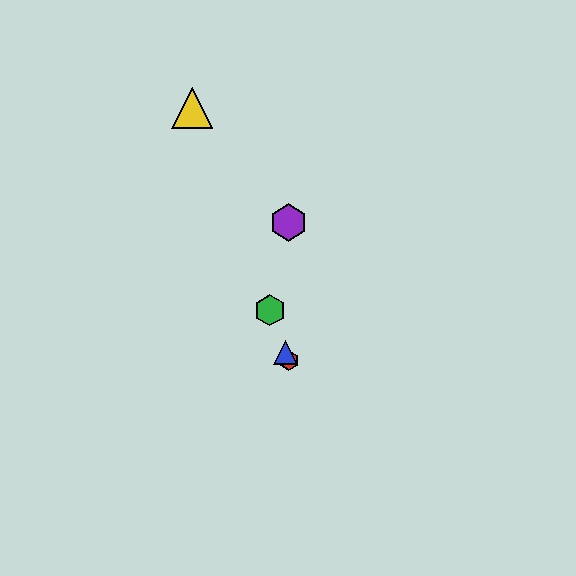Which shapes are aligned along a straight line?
The red hexagon, the blue triangle, the green hexagon, the yellow triangle are aligned along a straight line.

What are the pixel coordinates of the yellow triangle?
The yellow triangle is at (192, 108).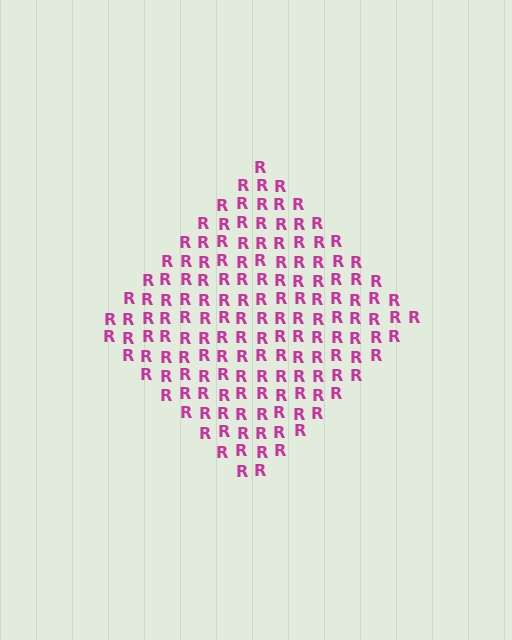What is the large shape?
The large shape is a diamond.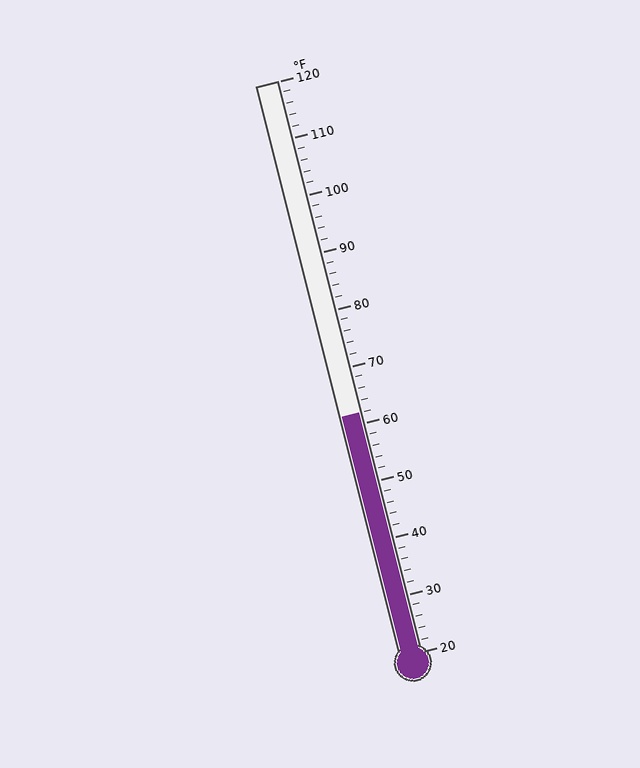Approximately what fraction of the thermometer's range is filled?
The thermometer is filled to approximately 40% of its range.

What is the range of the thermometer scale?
The thermometer scale ranges from 20°F to 120°F.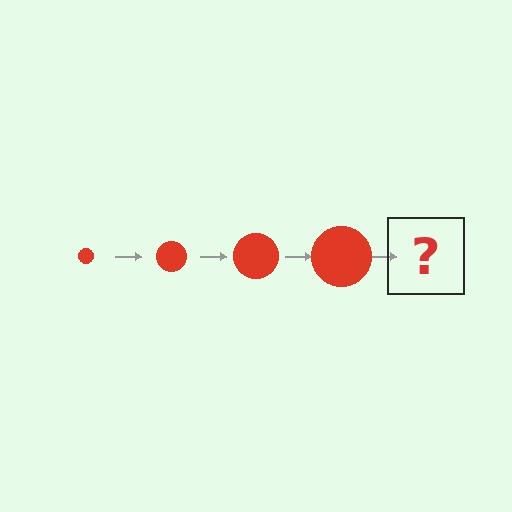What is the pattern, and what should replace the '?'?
The pattern is that the circle gets progressively larger each step. The '?' should be a red circle, larger than the previous one.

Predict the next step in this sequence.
The next step is a red circle, larger than the previous one.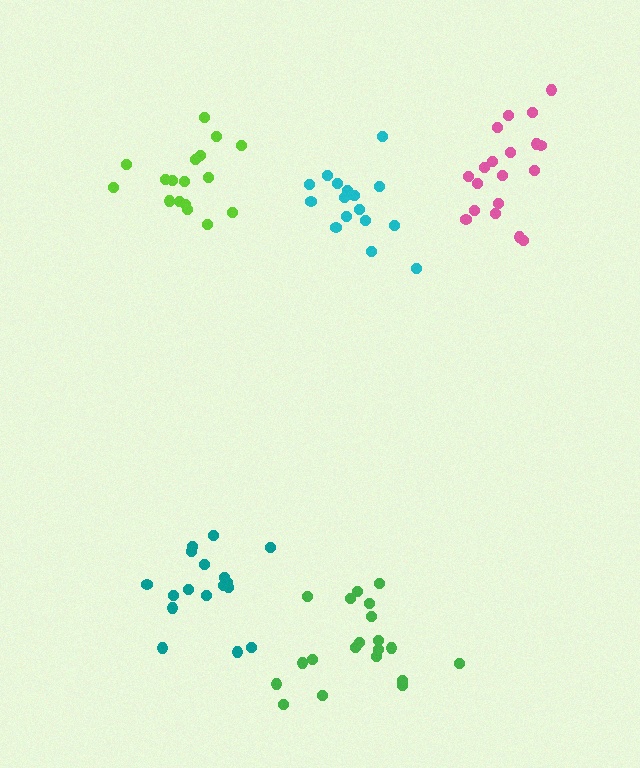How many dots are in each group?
Group 1: 17 dots, Group 2: 19 dots, Group 3: 20 dots, Group 4: 17 dots, Group 5: 17 dots (90 total).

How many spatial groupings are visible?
There are 5 spatial groupings.